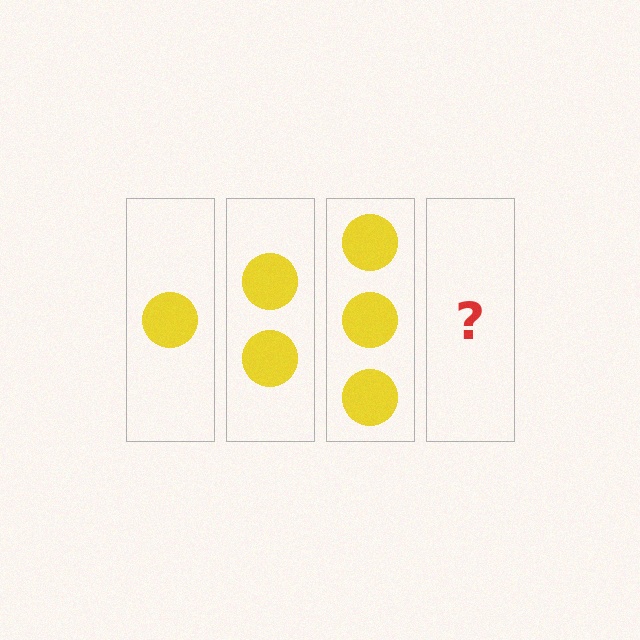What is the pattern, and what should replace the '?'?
The pattern is that each step adds one more circle. The '?' should be 4 circles.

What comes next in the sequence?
The next element should be 4 circles.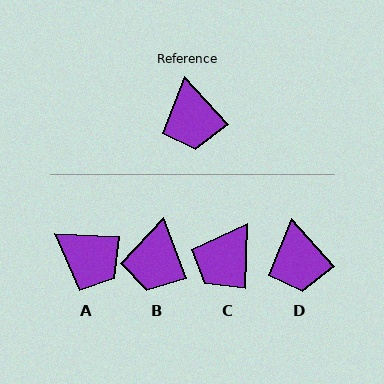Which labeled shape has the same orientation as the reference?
D.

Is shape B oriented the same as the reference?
No, it is off by about 22 degrees.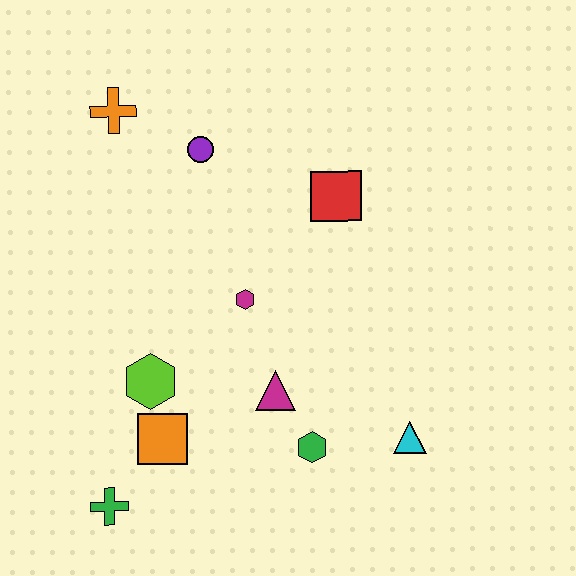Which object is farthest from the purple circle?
The green cross is farthest from the purple circle.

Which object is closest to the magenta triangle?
The green hexagon is closest to the magenta triangle.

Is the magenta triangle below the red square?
Yes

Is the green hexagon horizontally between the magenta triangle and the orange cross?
No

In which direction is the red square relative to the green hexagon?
The red square is above the green hexagon.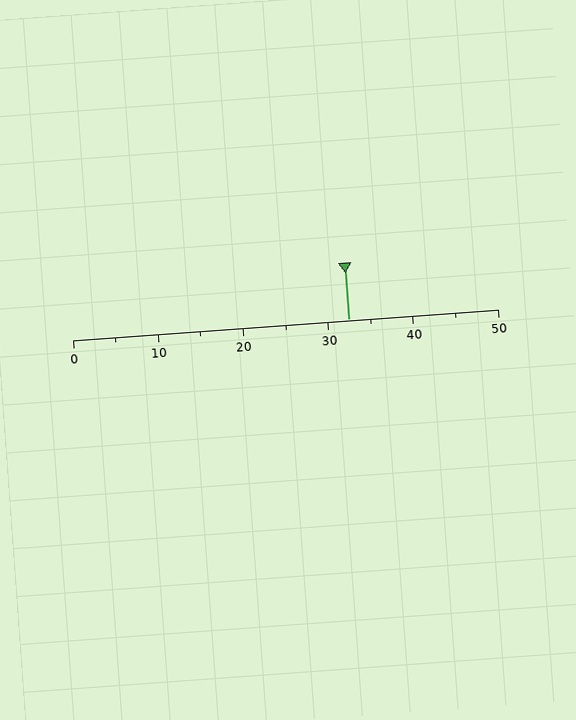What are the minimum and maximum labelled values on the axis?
The axis runs from 0 to 50.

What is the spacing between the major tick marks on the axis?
The major ticks are spaced 10 apart.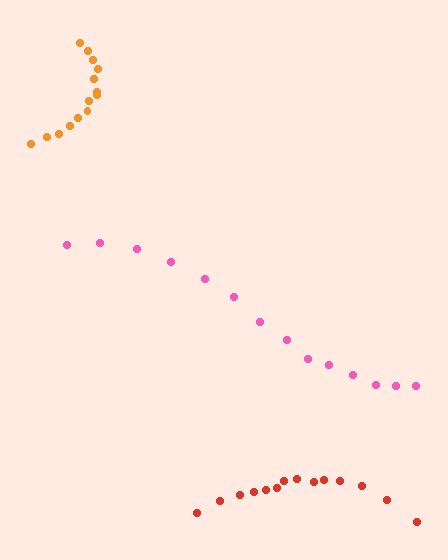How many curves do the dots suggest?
There are 3 distinct paths.